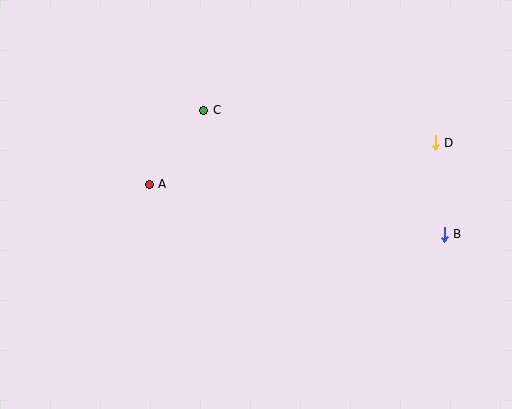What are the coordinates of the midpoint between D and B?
The midpoint between D and B is at (440, 188).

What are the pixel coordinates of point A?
Point A is at (149, 184).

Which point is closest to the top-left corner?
Point C is closest to the top-left corner.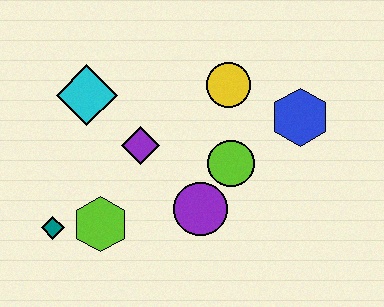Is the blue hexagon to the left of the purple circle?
No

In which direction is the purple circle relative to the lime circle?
The purple circle is below the lime circle.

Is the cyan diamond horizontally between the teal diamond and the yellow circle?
Yes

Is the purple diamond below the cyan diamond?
Yes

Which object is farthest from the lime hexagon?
The blue hexagon is farthest from the lime hexagon.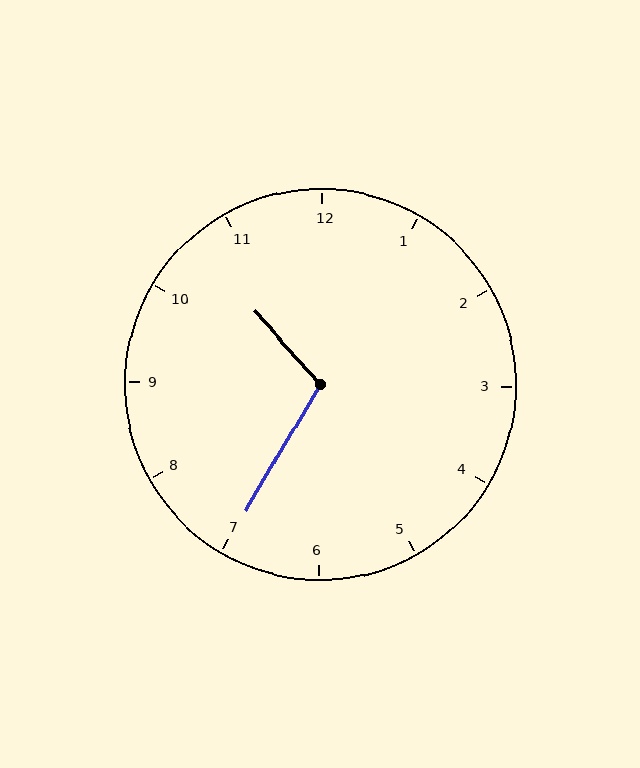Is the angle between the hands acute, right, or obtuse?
It is obtuse.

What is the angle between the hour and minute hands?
Approximately 108 degrees.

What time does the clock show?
10:35.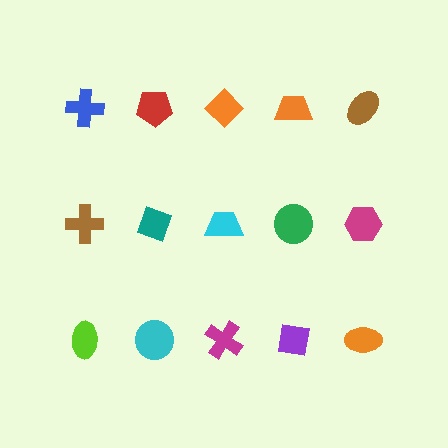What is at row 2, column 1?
A brown cross.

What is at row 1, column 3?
An orange diamond.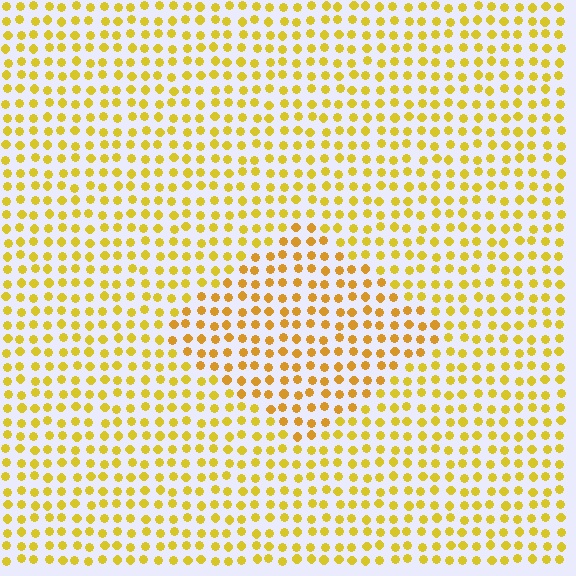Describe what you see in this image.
The image is filled with small yellow elements in a uniform arrangement. A diamond-shaped region is visible where the elements are tinted to a slightly different hue, forming a subtle color boundary.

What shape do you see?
I see a diamond.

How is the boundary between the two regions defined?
The boundary is defined purely by a slight shift in hue (about 16 degrees). Spacing, size, and orientation are identical on both sides.